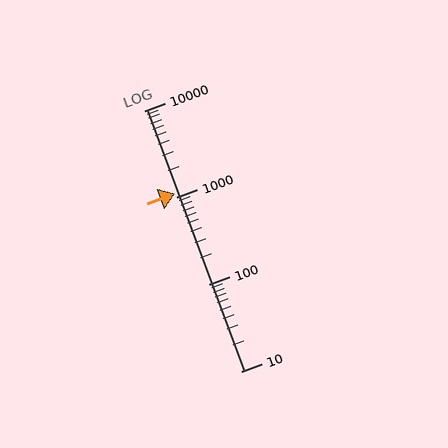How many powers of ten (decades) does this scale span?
The scale spans 3 decades, from 10 to 10000.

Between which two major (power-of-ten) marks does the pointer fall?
The pointer is between 1000 and 10000.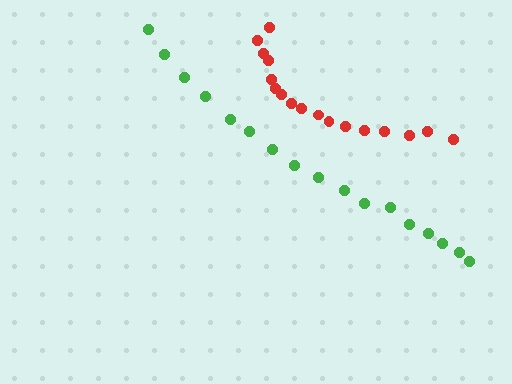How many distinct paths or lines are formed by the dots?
There are 2 distinct paths.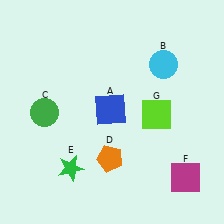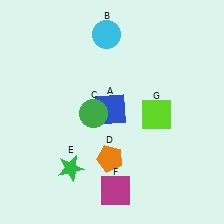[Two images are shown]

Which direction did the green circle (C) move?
The green circle (C) moved right.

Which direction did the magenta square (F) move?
The magenta square (F) moved left.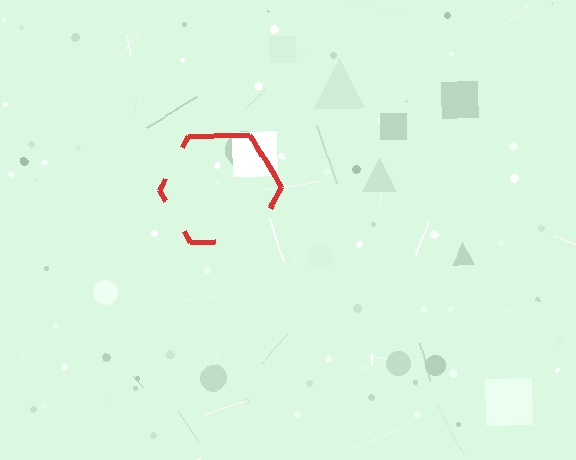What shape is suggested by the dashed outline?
The dashed outline suggests a hexagon.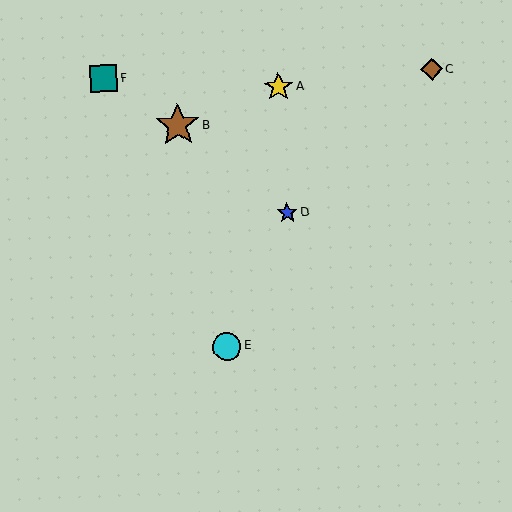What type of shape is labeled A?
Shape A is a yellow star.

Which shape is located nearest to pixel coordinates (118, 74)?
The teal square (labeled F) at (104, 79) is nearest to that location.